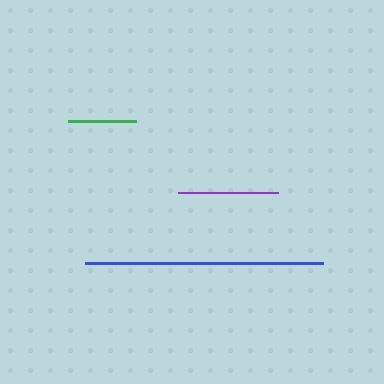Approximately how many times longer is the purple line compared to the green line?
The purple line is approximately 1.5 times the length of the green line.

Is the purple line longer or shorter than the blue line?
The blue line is longer than the purple line.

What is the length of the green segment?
The green segment is approximately 68 pixels long.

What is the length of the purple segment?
The purple segment is approximately 99 pixels long.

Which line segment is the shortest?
The green line is the shortest at approximately 68 pixels.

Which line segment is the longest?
The blue line is the longest at approximately 239 pixels.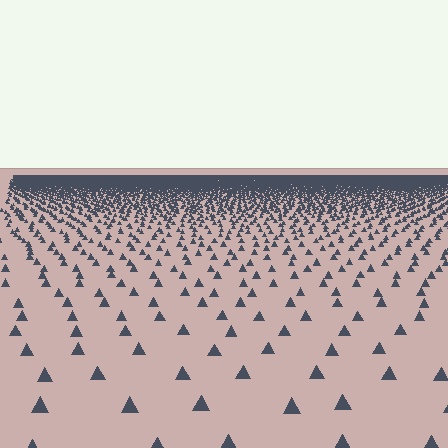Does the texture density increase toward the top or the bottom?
Density increases toward the top.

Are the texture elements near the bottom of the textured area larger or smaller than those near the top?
Larger. Near the bottom, elements are closer to the viewer and appear at a bigger on-screen size.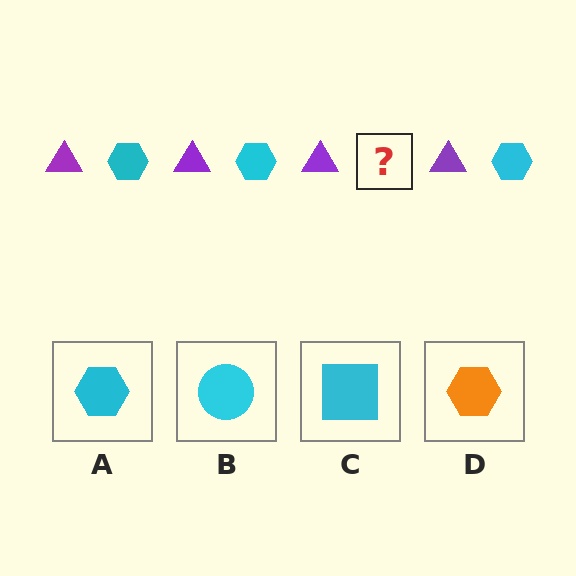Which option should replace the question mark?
Option A.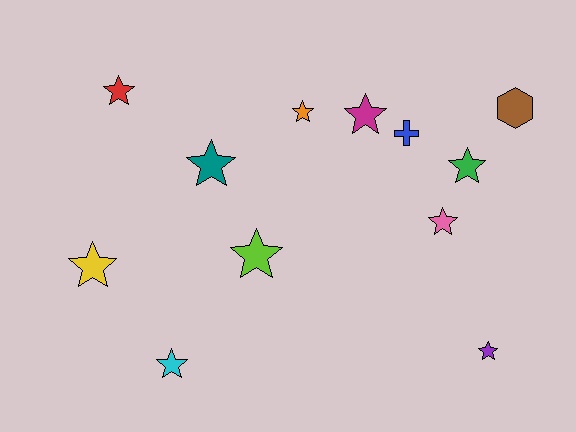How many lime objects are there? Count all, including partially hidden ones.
There is 1 lime object.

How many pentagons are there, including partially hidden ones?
There are no pentagons.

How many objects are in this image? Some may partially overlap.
There are 12 objects.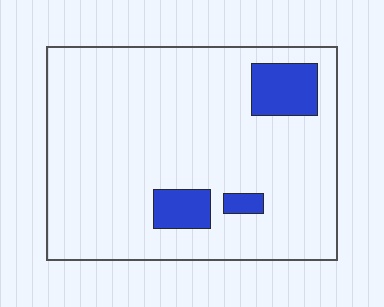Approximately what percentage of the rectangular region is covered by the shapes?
Approximately 10%.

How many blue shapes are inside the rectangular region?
3.